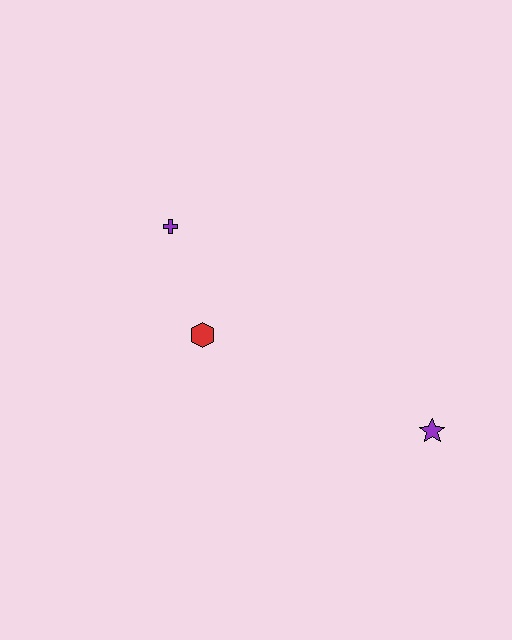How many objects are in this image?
There are 3 objects.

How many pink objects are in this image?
There are no pink objects.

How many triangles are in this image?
There are no triangles.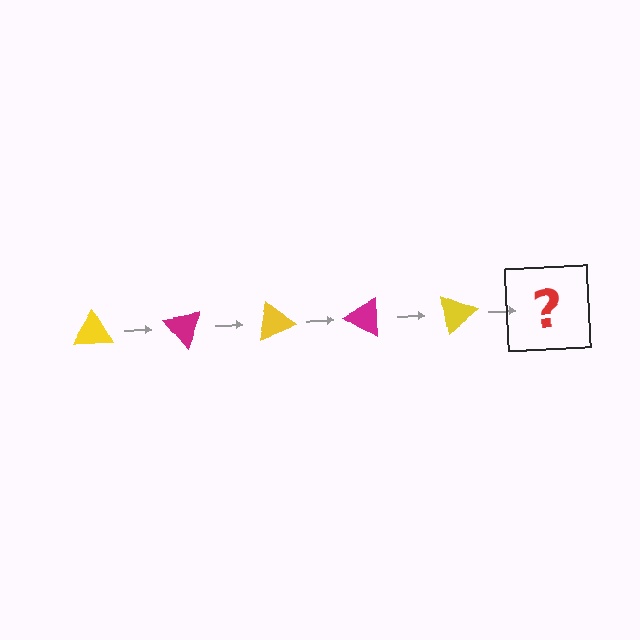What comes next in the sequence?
The next element should be a magenta triangle, rotated 250 degrees from the start.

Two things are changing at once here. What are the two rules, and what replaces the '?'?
The two rules are that it rotates 50 degrees each step and the color cycles through yellow and magenta. The '?' should be a magenta triangle, rotated 250 degrees from the start.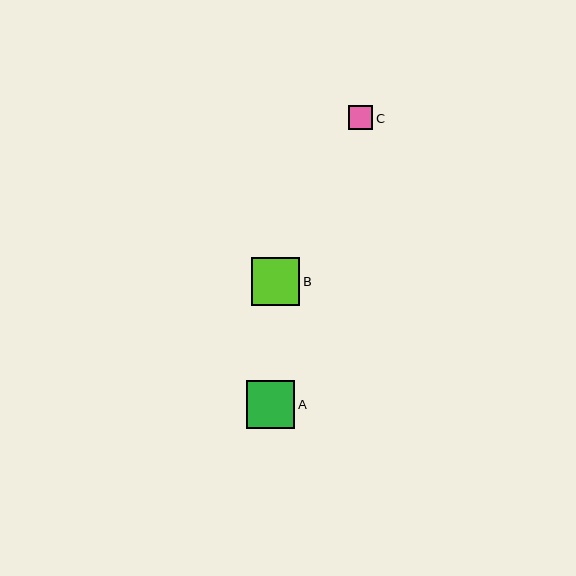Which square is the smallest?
Square C is the smallest with a size of approximately 25 pixels.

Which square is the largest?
Square A is the largest with a size of approximately 48 pixels.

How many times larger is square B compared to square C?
Square B is approximately 1.9 times the size of square C.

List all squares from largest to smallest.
From largest to smallest: A, B, C.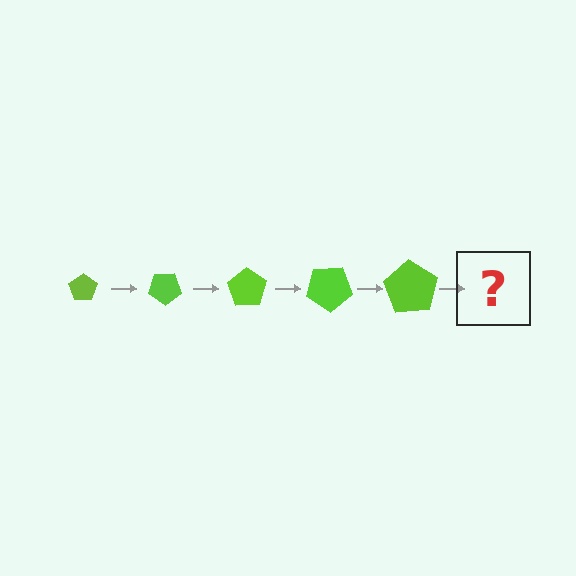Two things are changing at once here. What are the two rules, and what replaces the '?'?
The two rules are that the pentagon grows larger each step and it rotates 35 degrees each step. The '?' should be a pentagon, larger than the previous one and rotated 175 degrees from the start.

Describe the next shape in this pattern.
It should be a pentagon, larger than the previous one and rotated 175 degrees from the start.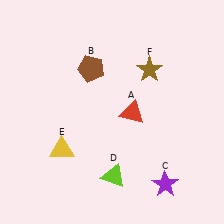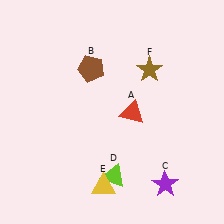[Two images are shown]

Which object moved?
The yellow triangle (E) moved right.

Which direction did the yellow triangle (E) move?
The yellow triangle (E) moved right.